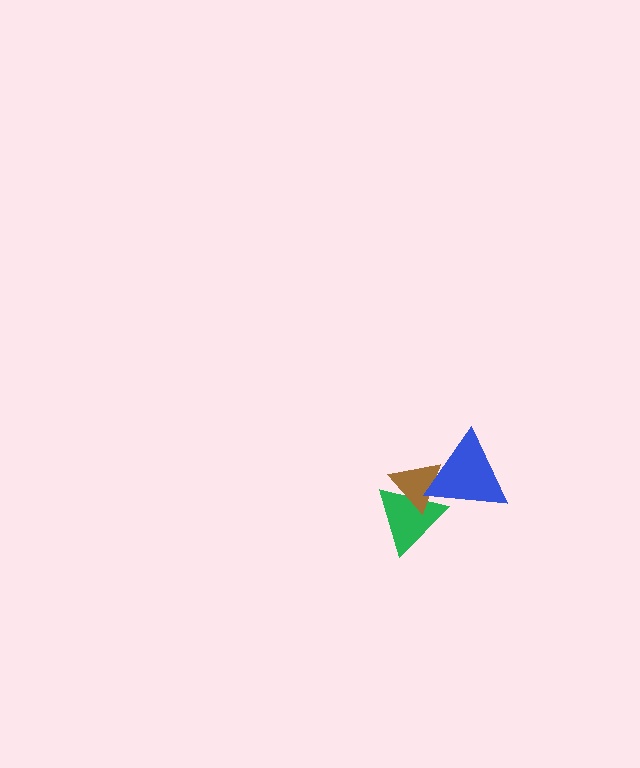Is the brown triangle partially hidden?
Yes, it is partially covered by another shape.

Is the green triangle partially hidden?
Yes, it is partially covered by another shape.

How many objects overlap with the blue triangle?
2 objects overlap with the blue triangle.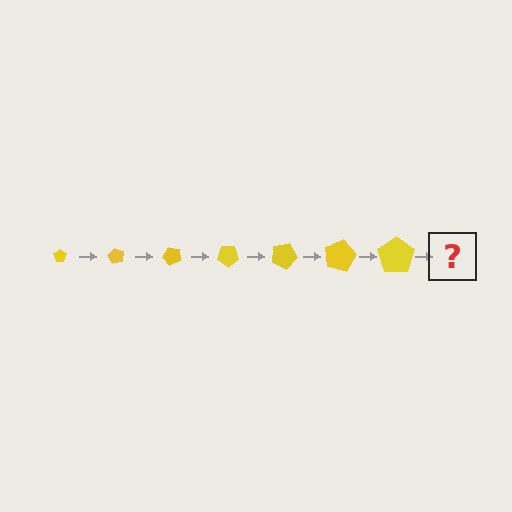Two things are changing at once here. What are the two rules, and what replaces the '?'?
The two rules are that the pentagon grows larger each step and it rotates 60 degrees each step. The '?' should be a pentagon, larger than the previous one and rotated 420 degrees from the start.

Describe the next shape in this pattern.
It should be a pentagon, larger than the previous one and rotated 420 degrees from the start.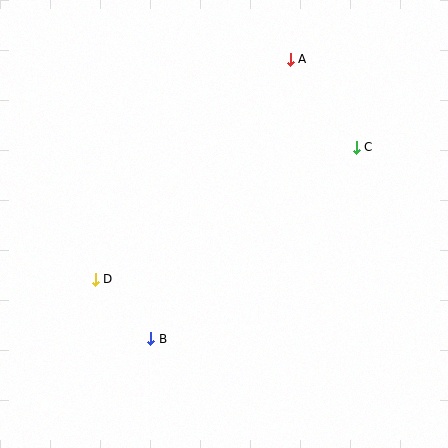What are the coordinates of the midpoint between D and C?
The midpoint between D and C is at (226, 213).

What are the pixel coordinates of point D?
Point D is at (95, 279).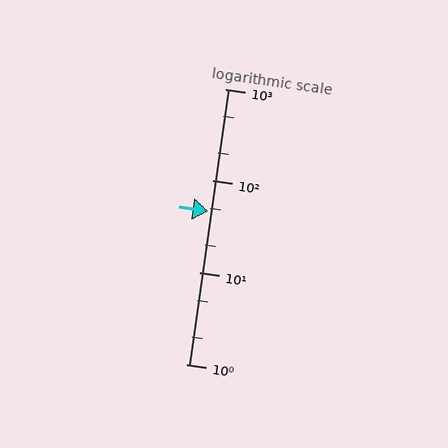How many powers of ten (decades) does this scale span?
The scale spans 3 decades, from 1 to 1000.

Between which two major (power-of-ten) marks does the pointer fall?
The pointer is between 10 and 100.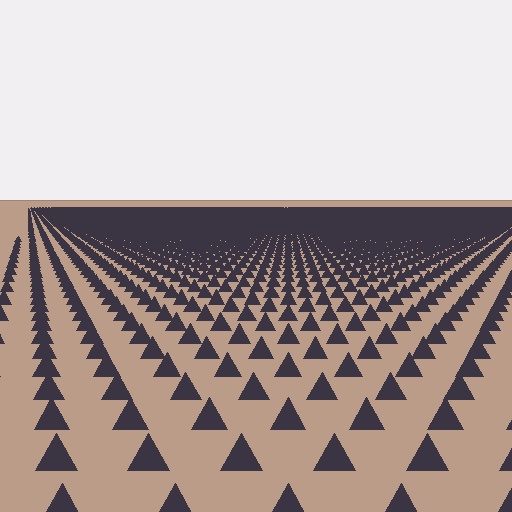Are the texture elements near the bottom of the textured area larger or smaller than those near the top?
Larger. Near the bottom, elements are closer to the viewer and appear at a bigger on-screen size.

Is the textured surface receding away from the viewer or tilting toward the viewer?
The surface is receding away from the viewer. Texture elements get smaller and denser toward the top.